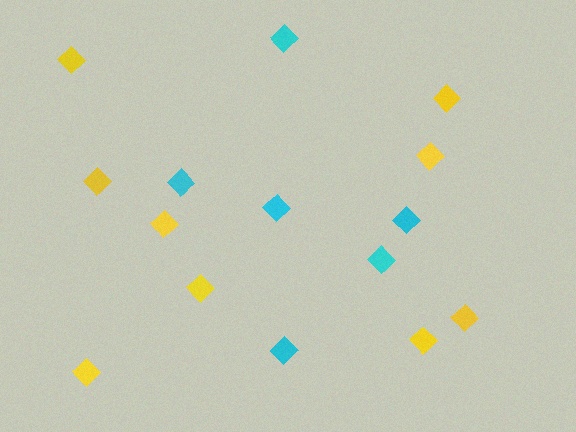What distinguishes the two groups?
There are 2 groups: one group of yellow diamonds (9) and one group of cyan diamonds (6).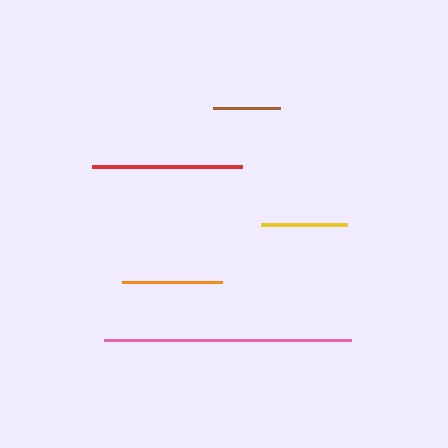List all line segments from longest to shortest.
From longest to shortest: pink, red, orange, yellow, brown.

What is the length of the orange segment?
The orange segment is approximately 100 pixels long.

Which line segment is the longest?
The pink line is the longest at approximately 247 pixels.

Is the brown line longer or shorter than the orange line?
The orange line is longer than the brown line.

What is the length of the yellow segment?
The yellow segment is approximately 86 pixels long.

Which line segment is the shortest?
The brown line is the shortest at approximately 67 pixels.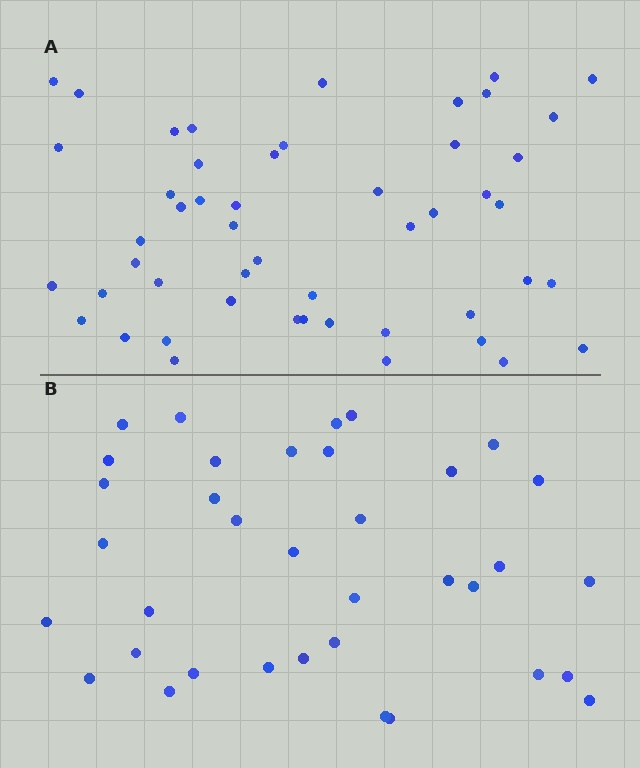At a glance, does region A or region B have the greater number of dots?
Region A (the top region) has more dots.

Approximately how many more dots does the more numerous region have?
Region A has approximately 15 more dots than region B.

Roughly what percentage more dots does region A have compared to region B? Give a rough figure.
About 40% more.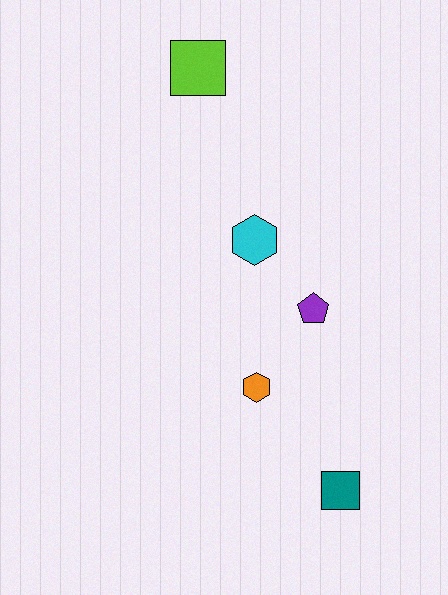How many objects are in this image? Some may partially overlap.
There are 5 objects.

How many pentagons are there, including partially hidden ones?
There is 1 pentagon.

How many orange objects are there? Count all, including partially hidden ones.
There is 1 orange object.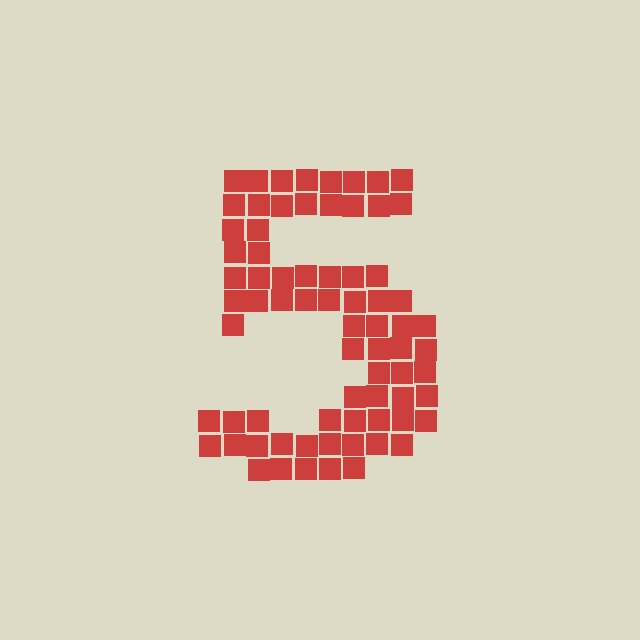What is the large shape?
The large shape is the digit 5.